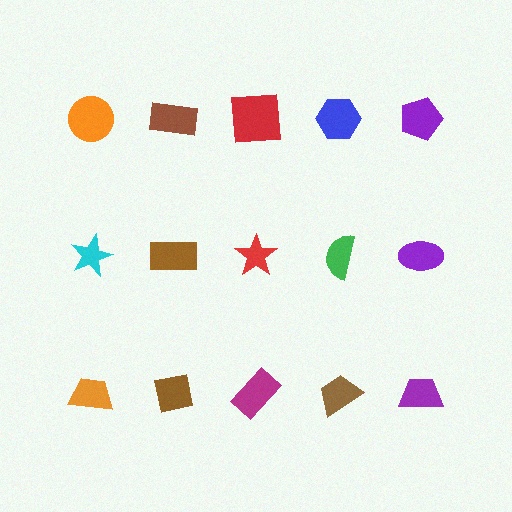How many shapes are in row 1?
5 shapes.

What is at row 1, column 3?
A red square.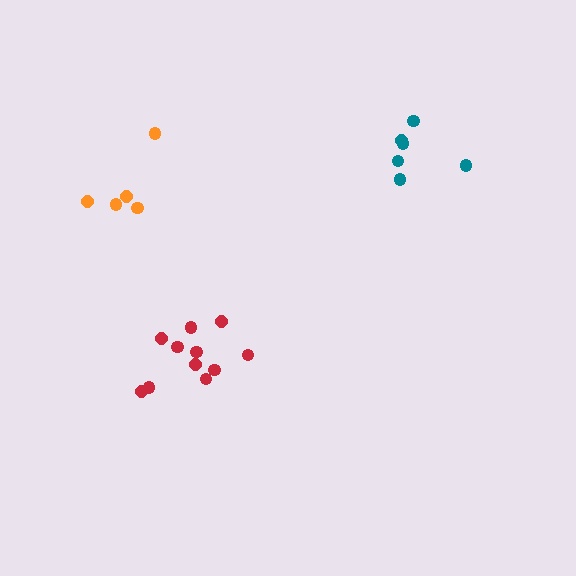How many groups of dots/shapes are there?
There are 3 groups.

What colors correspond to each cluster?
The clusters are colored: teal, orange, red.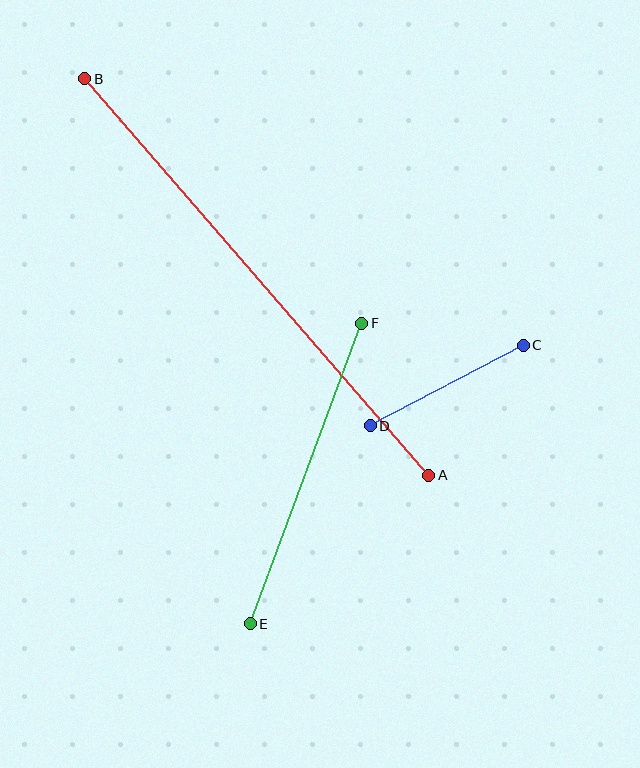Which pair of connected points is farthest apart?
Points A and B are farthest apart.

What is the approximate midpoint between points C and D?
The midpoint is at approximately (447, 386) pixels.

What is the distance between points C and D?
The distance is approximately 173 pixels.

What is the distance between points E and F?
The distance is approximately 320 pixels.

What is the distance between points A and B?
The distance is approximately 525 pixels.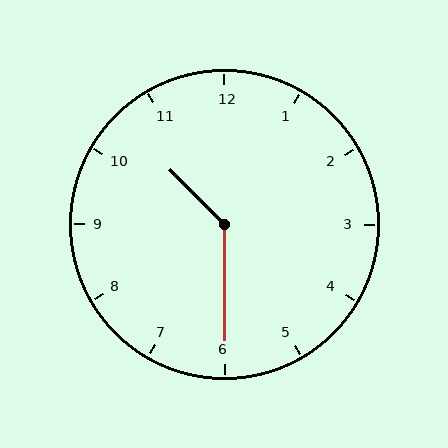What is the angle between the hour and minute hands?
Approximately 135 degrees.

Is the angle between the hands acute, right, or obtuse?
It is obtuse.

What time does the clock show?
10:30.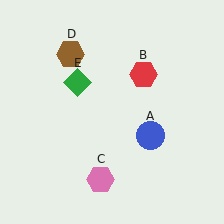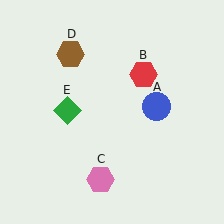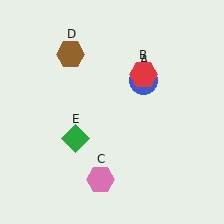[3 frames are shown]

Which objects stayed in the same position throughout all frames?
Red hexagon (object B) and pink hexagon (object C) and brown hexagon (object D) remained stationary.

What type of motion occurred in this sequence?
The blue circle (object A), green diamond (object E) rotated counterclockwise around the center of the scene.